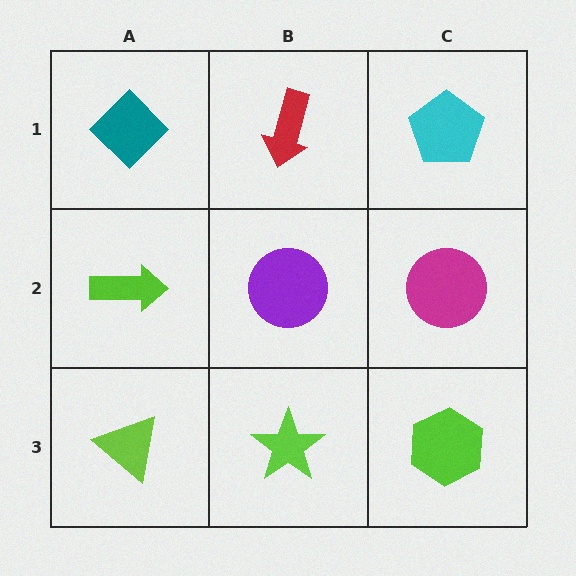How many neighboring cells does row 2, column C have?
3.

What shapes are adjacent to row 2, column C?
A cyan pentagon (row 1, column C), a lime hexagon (row 3, column C), a purple circle (row 2, column B).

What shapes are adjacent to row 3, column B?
A purple circle (row 2, column B), a lime triangle (row 3, column A), a lime hexagon (row 3, column C).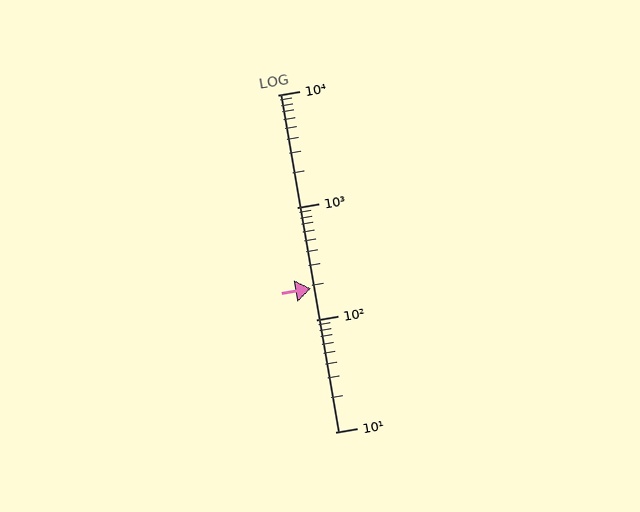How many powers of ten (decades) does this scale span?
The scale spans 3 decades, from 10 to 10000.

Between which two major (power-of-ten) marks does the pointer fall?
The pointer is between 100 and 1000.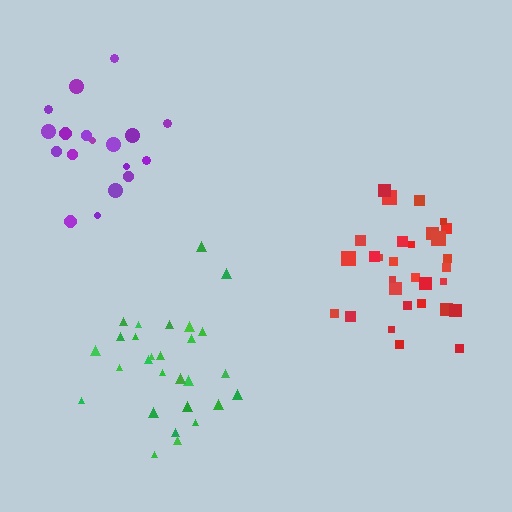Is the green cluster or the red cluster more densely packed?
Red.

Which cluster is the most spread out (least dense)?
Green.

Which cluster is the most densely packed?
Purple.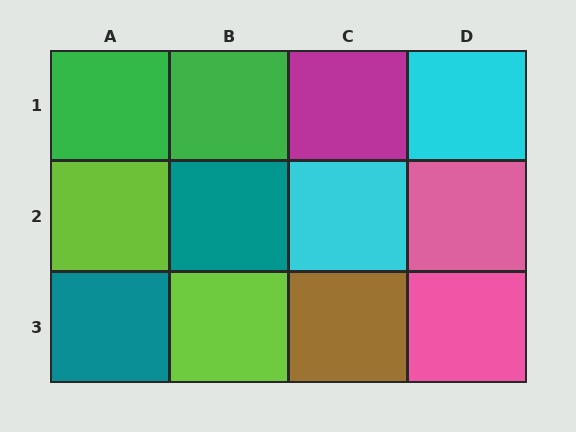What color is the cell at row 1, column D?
Cyan.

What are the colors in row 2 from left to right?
Lime, teal, cyan, pink.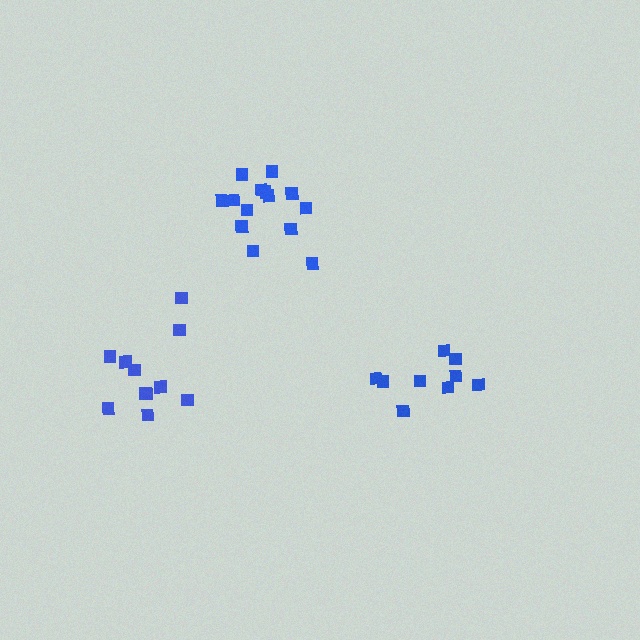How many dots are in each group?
Group 1: 15 dots, Group 2: 9 dots, Group 3: 11 dots (35 total).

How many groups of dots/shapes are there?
There are 3 groups.